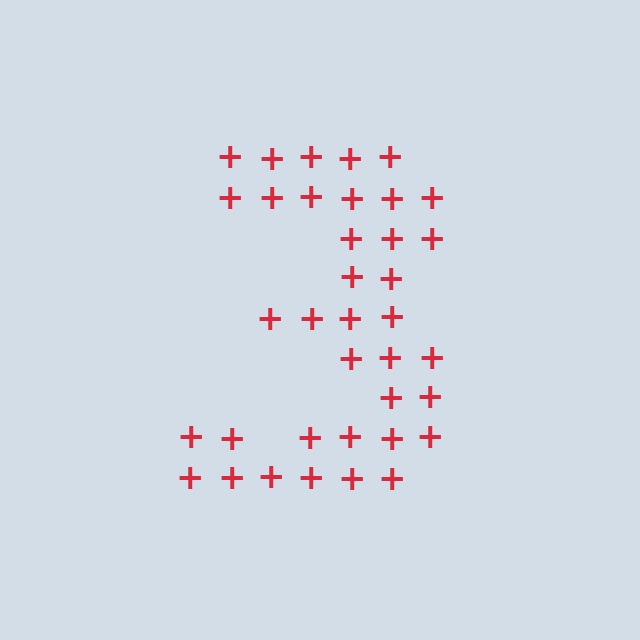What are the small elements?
The small elements are plus signs.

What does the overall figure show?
The overall figure shows the digit 3.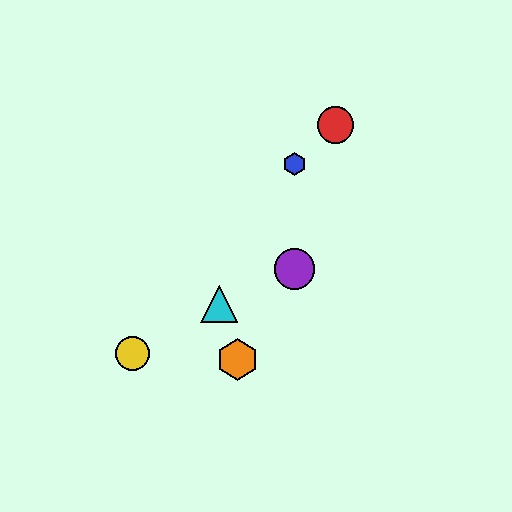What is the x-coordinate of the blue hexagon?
The blue hexagon is at x≈295.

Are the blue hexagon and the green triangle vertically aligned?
Yes, both are at x≈295.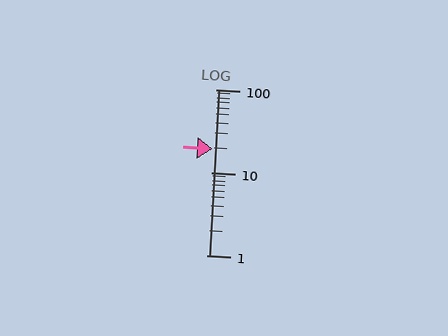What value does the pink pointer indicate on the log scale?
The pointer indicates approximately 19.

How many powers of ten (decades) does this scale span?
The scale spans 2 decades, from 1 to 100.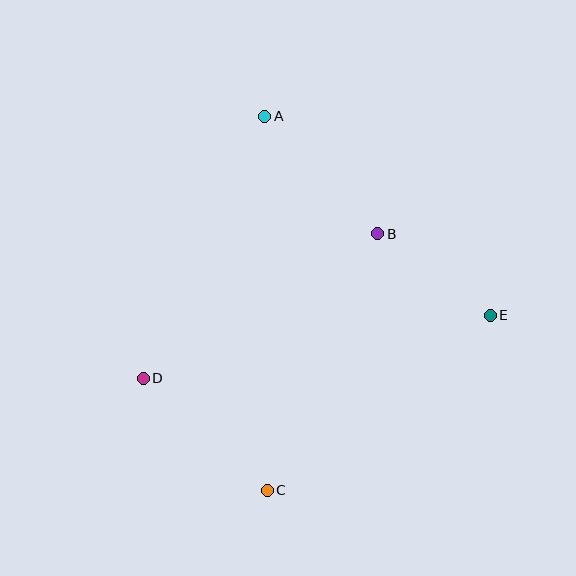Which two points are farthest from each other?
Points A and C are farthest from each other.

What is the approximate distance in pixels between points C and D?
The distance between C and D is approximately 167 pixels.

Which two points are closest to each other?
Points B and E are closest to each other.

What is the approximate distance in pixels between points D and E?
The distance between D and E is approximately 353 pixels.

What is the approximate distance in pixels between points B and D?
The distance between B and D is approximately 276 pixels.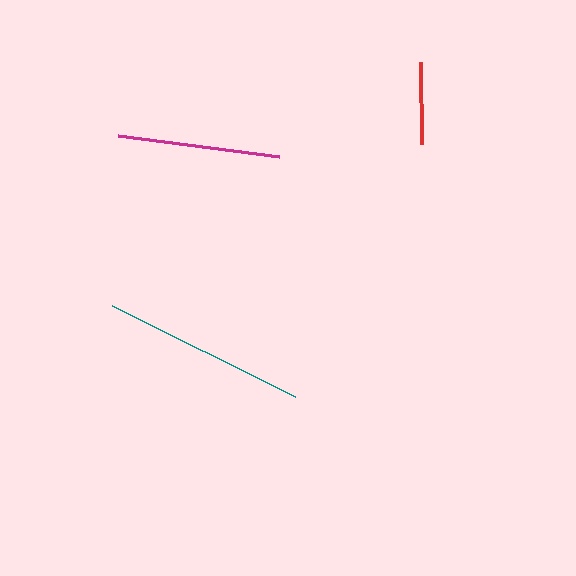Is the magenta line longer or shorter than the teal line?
The teal line is longer than the magenta line.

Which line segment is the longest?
The teal line is the longest at approximately 205 pixels.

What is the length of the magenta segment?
The magenta segment is approximately 162 pixels long.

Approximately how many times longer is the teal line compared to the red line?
The teal line is approximately 2.5 times the length of the red line.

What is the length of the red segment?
The red segment is approximately 82 pixels long.